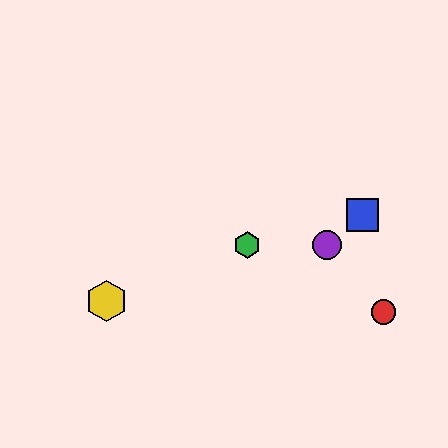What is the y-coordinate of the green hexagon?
The green hexagon is at y≈245.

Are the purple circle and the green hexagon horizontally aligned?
Yes, both are at y≈245.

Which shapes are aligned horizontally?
The green hexagon, the purple circle are aligned horizontally.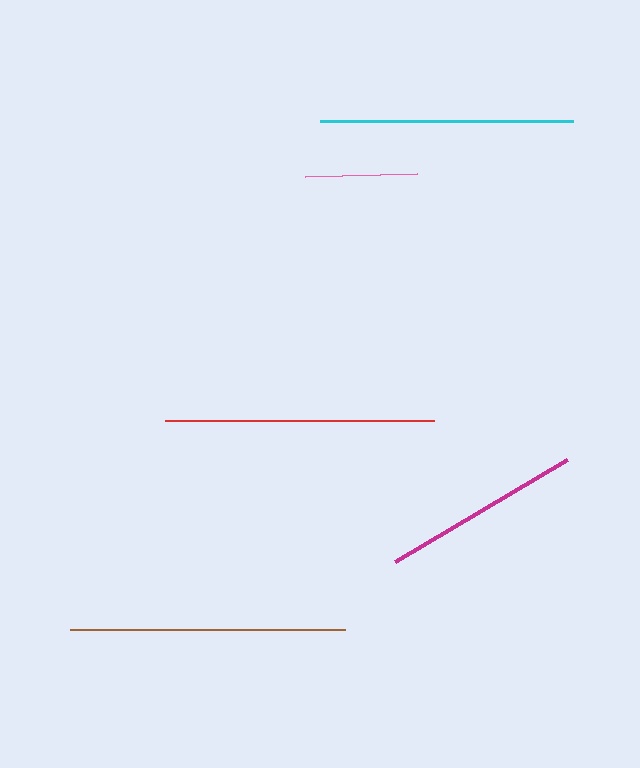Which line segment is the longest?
The brown line is the longest at approximately 276 pixels.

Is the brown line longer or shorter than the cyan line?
The brown line is longer than the cyan line.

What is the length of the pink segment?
The pink segment is approximately 113 pixels long.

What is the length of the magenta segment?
The magenta segment is approximately 200 pixels long.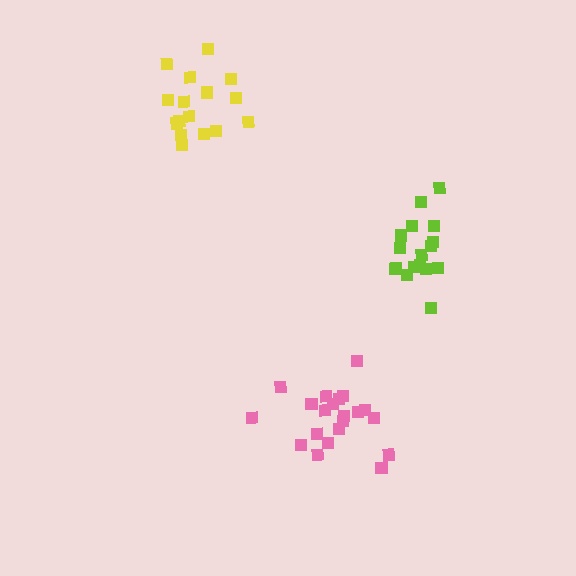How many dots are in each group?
Group 1: 16 dots, Group 2: 17 dots, Group 3: 21 dots (54 total).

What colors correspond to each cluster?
The clusters are colored: yellow, lime, pink.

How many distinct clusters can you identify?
There are 3 distinct clusters.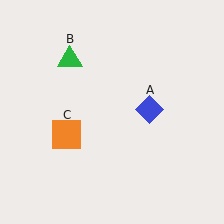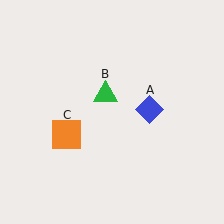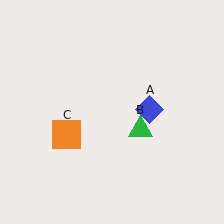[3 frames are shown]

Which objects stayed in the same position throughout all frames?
Blue diamond (object A) and orange square (object C) remained stationary.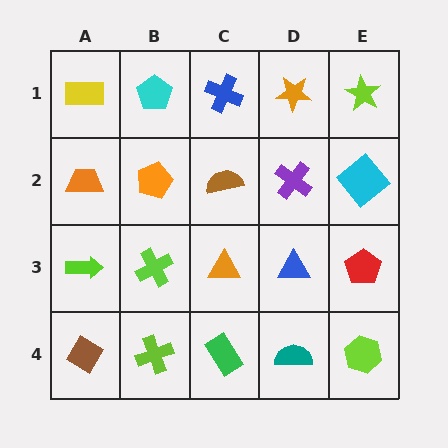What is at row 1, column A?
A yellow rectangle.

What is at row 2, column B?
An orange pentagon.